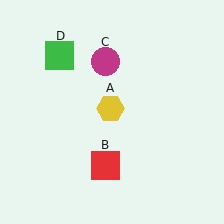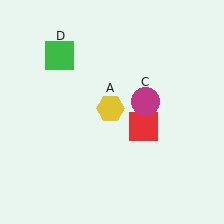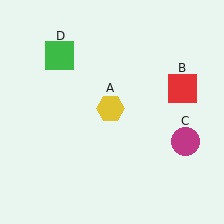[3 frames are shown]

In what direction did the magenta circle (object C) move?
The magenta circle (object C) moved down and to the right.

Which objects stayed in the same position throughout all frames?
Yellow hexagon (object A) and green square (object D) remained stationary.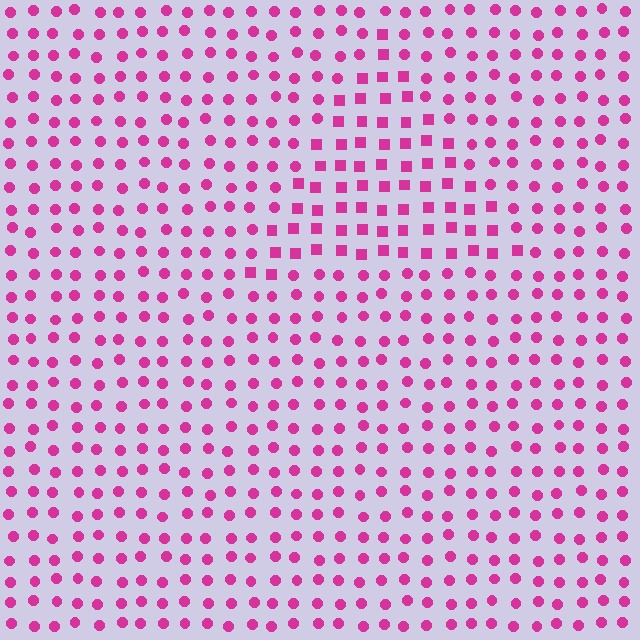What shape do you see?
I see a triangle.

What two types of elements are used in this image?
The image uses squares inside the triangle region and circles outside it.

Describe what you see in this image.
The image is filled with small magenta elements arranged in a uniform grid. A triangle-shaped region contains squares, while the surrounding area contains circles. The boundary is defined purely by the change in element shape.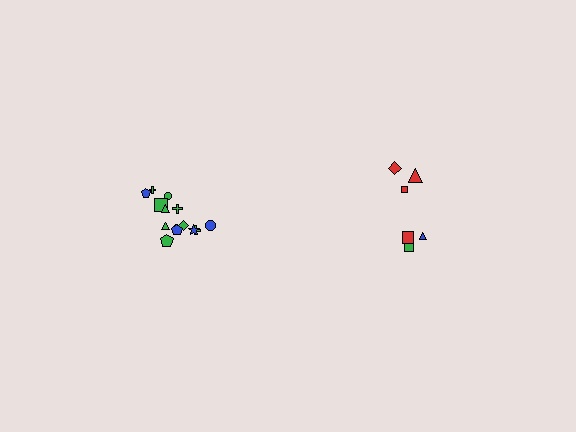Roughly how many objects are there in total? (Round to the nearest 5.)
Roughly 20 objects in total.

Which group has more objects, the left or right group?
The left group.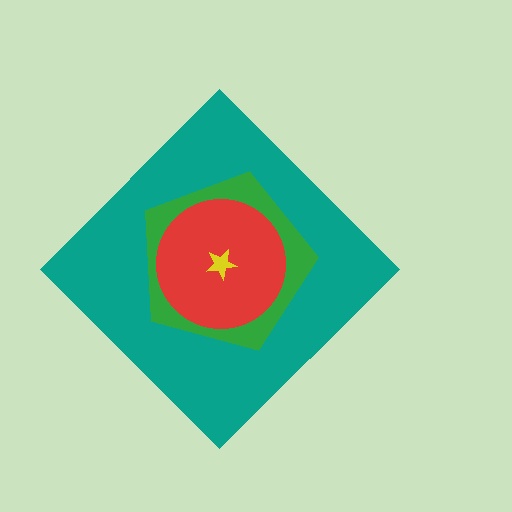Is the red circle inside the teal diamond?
Yes.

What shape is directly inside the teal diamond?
The green pentagon.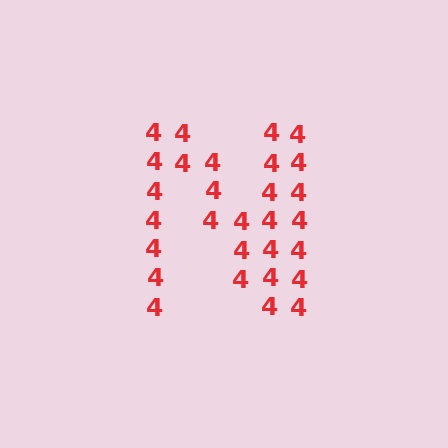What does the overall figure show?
The overall figure shows the letter N.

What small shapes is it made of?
It is made of small digit 4's.